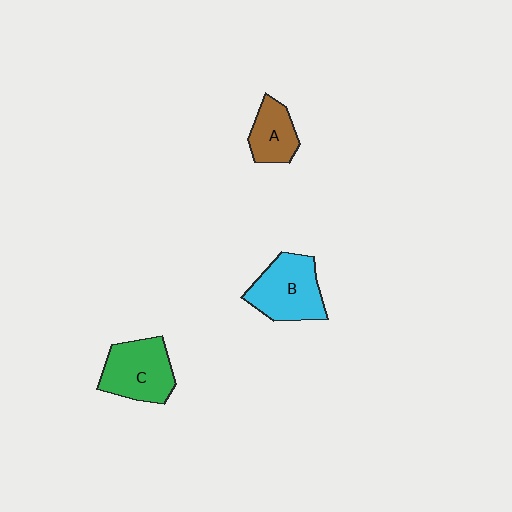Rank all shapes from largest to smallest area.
From largest to smallest: B (cyan), C (green), A (brown).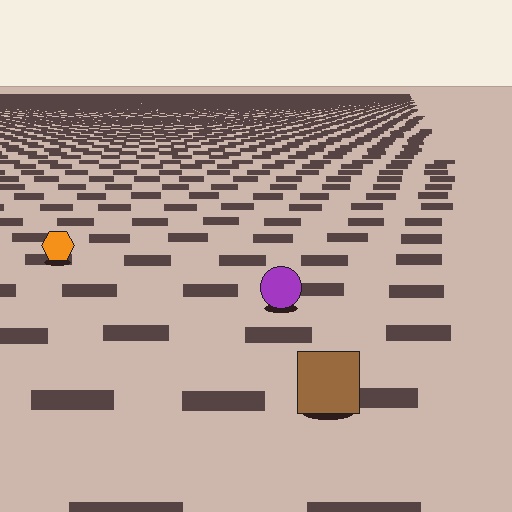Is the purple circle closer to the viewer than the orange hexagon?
Yes. The purple circle is closer — you can tell from the texture gradient: the ground texture is coarser near it.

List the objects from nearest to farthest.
From nearest to farthest: the brown square, the purple circle, the orange hexagon.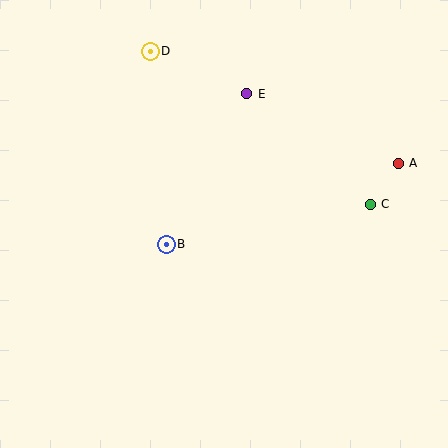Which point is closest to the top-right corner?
Point A is closest to the top-right corner.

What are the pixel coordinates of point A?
Point A is at (398, 163).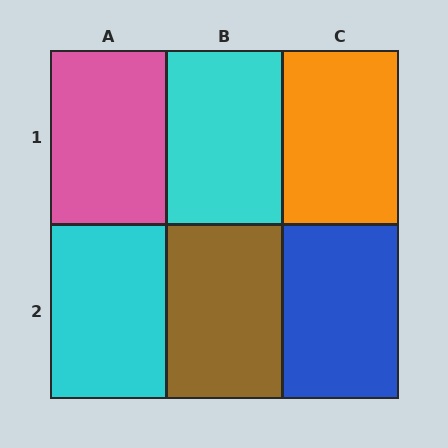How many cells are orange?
1 cell is orange.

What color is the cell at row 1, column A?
Pink.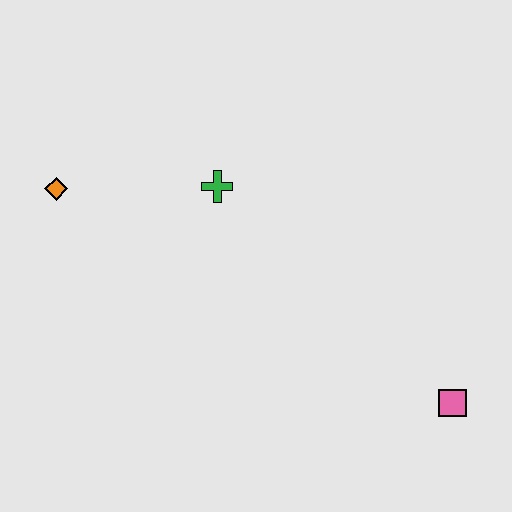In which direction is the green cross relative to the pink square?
The green cross is to the left of the pink square.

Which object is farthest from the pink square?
The orange diamond is farthest from the pink square.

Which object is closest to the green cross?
The orange diamond is closest to the green cross.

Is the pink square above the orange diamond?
No